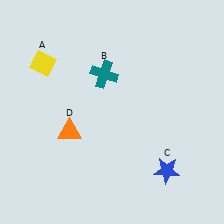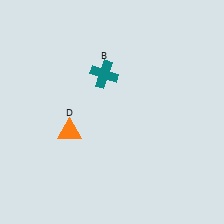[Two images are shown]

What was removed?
The yellow diamond (A), the blue star (C) were removed in Image 2.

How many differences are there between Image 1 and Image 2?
There are 2 differences between the two images.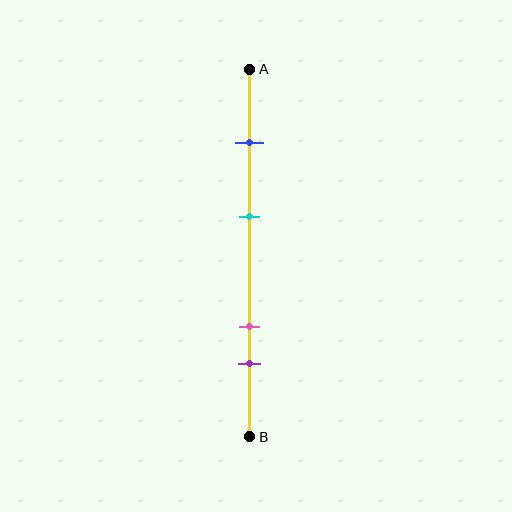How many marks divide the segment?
There are 4 marks dividing the segment.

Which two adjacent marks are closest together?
The pink and purple marks are the closest adjacent pair.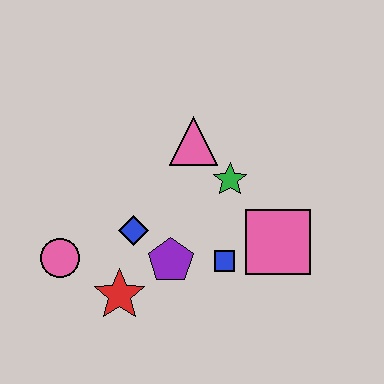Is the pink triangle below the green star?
No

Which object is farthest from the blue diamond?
The pink square is farthest from the blue diamond.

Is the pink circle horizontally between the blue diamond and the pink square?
No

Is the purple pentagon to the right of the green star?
No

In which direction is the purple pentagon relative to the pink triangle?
The purple pentagon is below the pink triangle.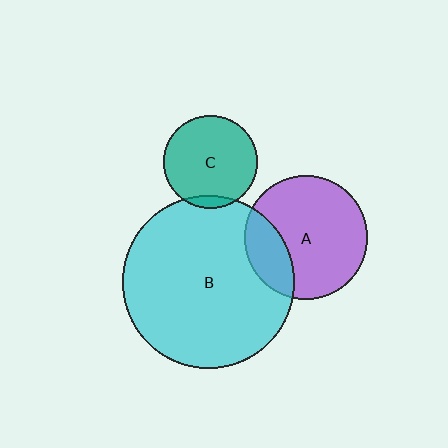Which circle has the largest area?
Circle B (cyan).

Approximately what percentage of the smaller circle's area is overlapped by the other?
Approximately 5%.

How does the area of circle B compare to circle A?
Approximately 2.0 times.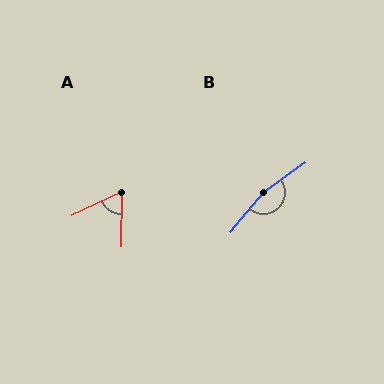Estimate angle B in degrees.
Approximately 165 degrees.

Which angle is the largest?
B, at approximately 165 degrees.